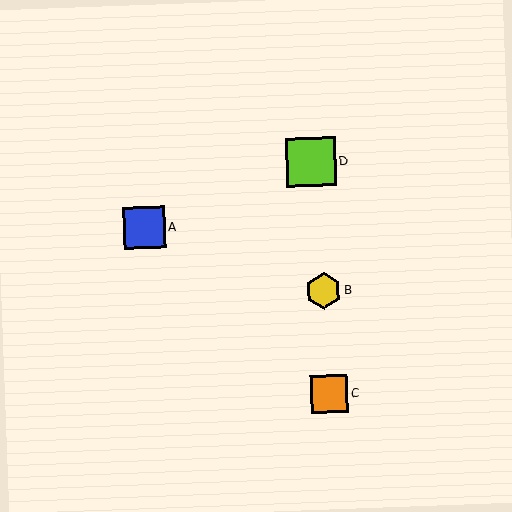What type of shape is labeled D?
Shape D is a lime square.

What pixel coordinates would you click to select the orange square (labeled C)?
Click at (329, 394) to select the orange square C.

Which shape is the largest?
The lime square (labeled D) is the largest.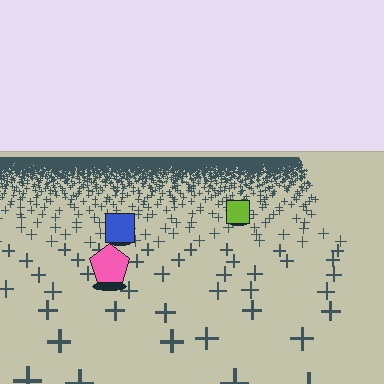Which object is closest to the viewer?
The pink pentagon is closest. The texture marks near it are larger and more spread out.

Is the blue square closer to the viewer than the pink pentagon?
No. The pink pentagon is closer — you can tell from the texture gradient: the ground texture is coarser near it.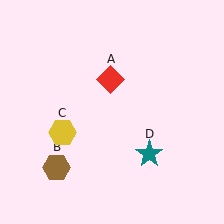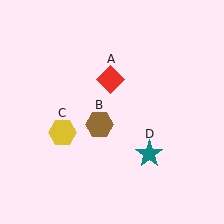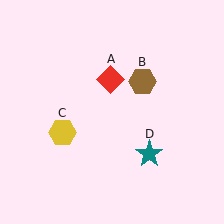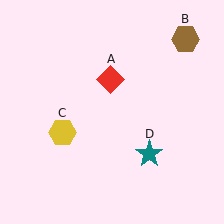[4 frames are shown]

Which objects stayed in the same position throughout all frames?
Red diamond (object A) and yellow hexagon (object C) and teal star (object D) remained stationary.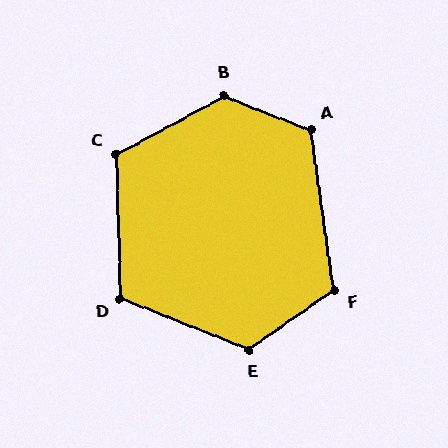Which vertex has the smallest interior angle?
D, at approximately 113 degrees.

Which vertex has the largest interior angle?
B, at approximately 130 degrees.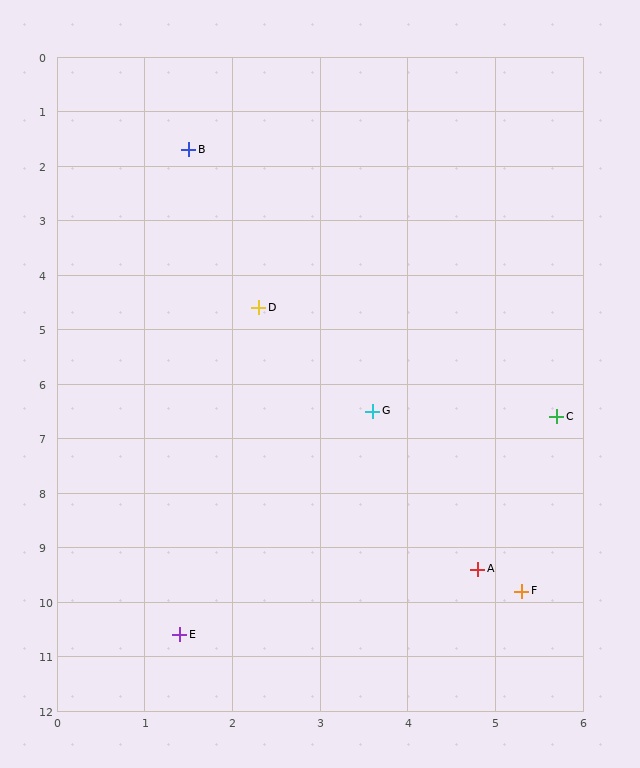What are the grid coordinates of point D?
Point D is at approximately (2.3, 4.6).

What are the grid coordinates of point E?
Point E is at approximately (1.4, 10.6).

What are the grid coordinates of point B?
Point B is at approximately (1.5, 1.7).